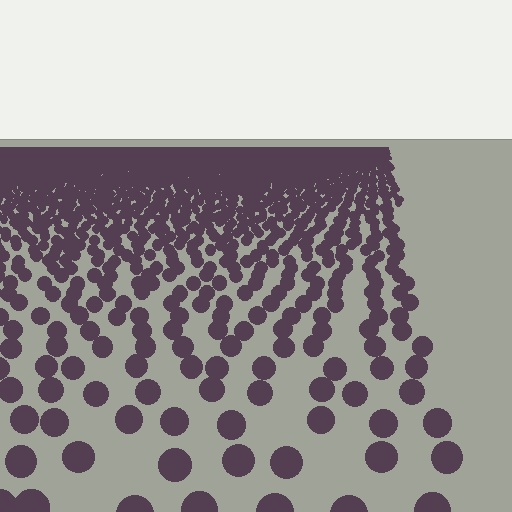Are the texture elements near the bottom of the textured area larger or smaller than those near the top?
Larger. Near the bottom, elements are closer to the viewer and appear at a bigger on-screen size.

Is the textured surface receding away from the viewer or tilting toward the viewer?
The surface is receding away from the viewer. Texture elements get smaller and denser toward the top.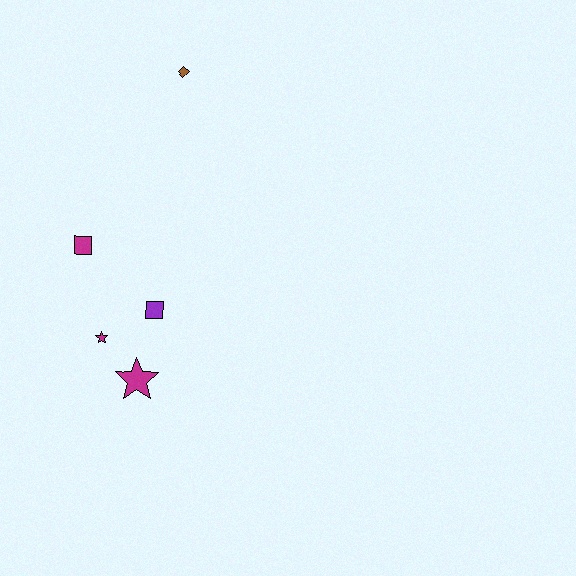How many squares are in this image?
There are 2 squares.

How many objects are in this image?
There are 5 objects.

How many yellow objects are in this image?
There are no yellow objects.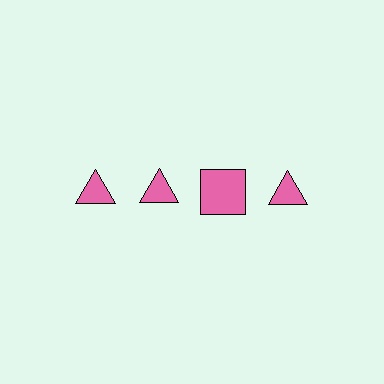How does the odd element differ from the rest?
It has a different shape: square instead of triangle.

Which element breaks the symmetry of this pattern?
The pink square in the top row, center column breaks the symmetry. All other shapes are pink triangles.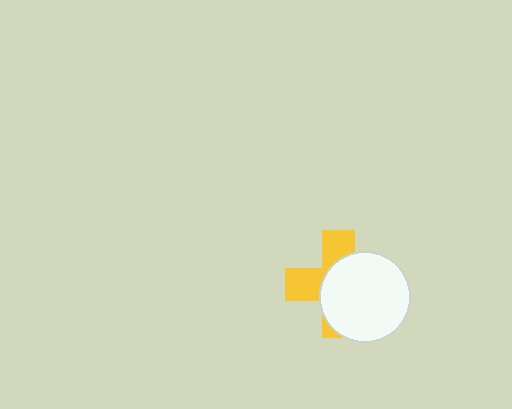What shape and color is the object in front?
The object in front is a white circle.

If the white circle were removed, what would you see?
You would see the complete yellow cross.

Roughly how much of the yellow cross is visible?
A small part of it is visible (roughly 40%).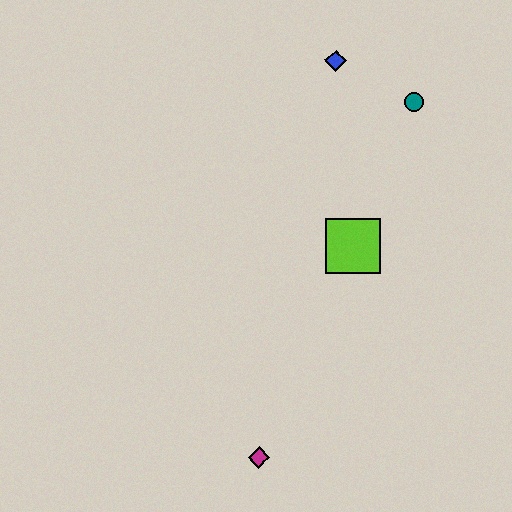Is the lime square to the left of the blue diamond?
No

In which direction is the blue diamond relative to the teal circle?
The blue diamond is to the left of the teal circle.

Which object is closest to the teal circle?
The blue diamond is closest to the teal circle.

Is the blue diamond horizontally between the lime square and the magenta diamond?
Yes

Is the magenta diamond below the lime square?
Yes